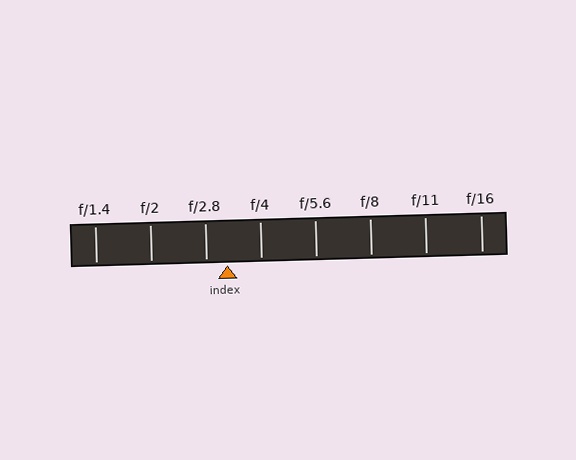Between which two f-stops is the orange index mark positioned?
The index mark is between f/2.8 and f/4.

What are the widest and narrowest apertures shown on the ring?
The widest aperture shown is f/1.4 and the narrowest is f/16.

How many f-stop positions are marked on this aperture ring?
There are 8 f-stop positions marked.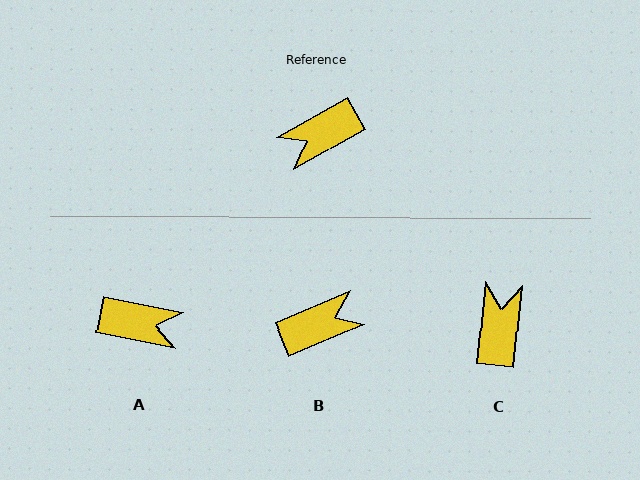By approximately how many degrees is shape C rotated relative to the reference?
Approximately 125 degrees clockwise.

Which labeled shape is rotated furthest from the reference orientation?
B, about 174 degrees away.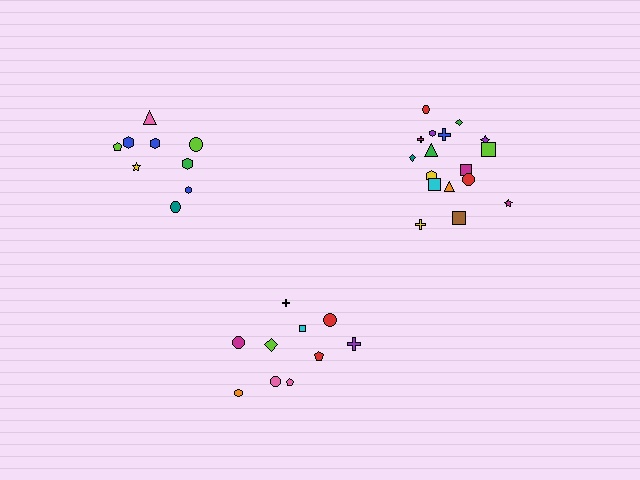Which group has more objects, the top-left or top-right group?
The top-right group.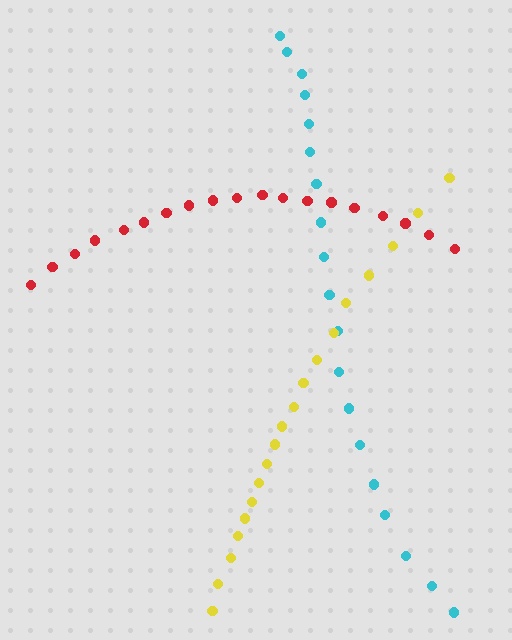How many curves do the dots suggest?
There are 3 distinct paths.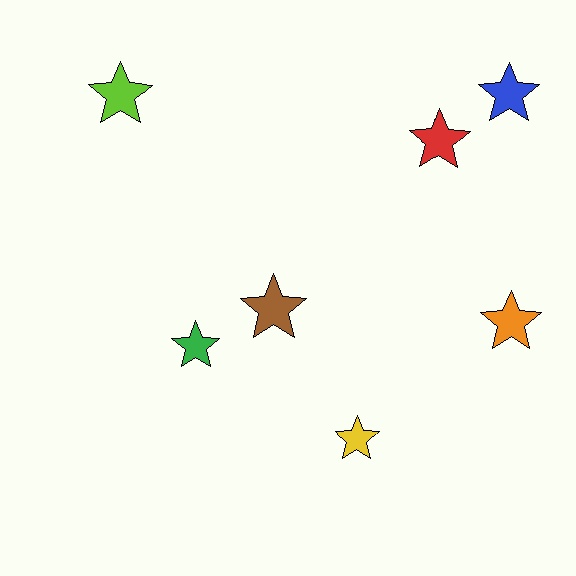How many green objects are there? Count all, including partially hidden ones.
There is 1 green object.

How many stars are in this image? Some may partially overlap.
There are 7 stars.